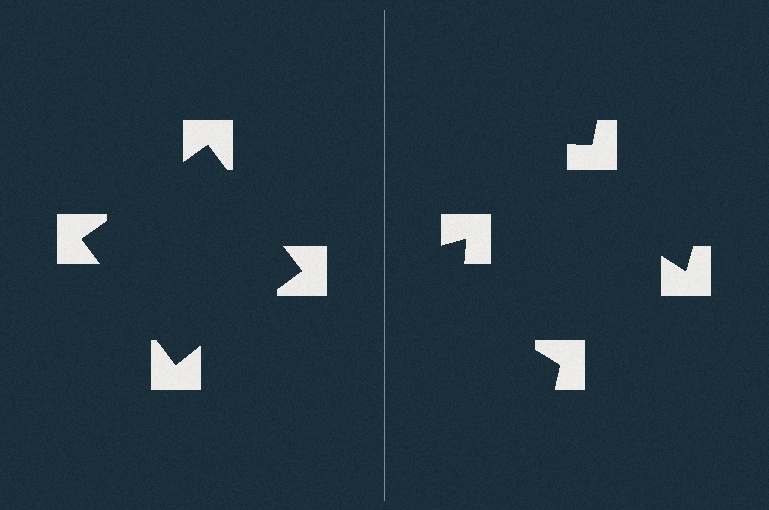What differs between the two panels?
The notched squares are positioned identically on both sides; only the wedge orientations differ. On the left they align to a square; on the right they are misaligned.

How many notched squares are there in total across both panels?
8 — 4 on each side.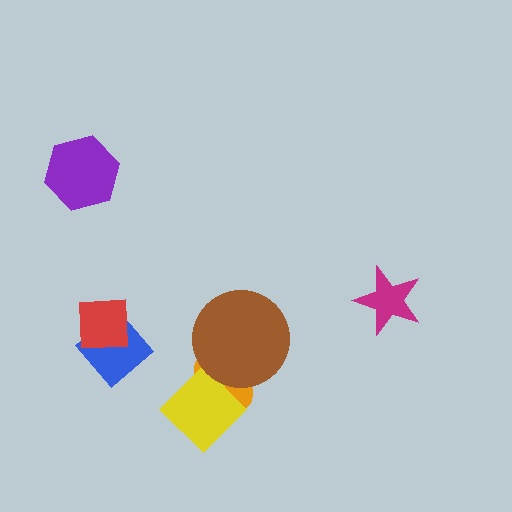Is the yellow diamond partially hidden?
Yes, it is partially covered by another shape.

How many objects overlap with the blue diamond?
1 object overlaps with the blue diamond.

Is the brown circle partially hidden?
No, no other shape covers it.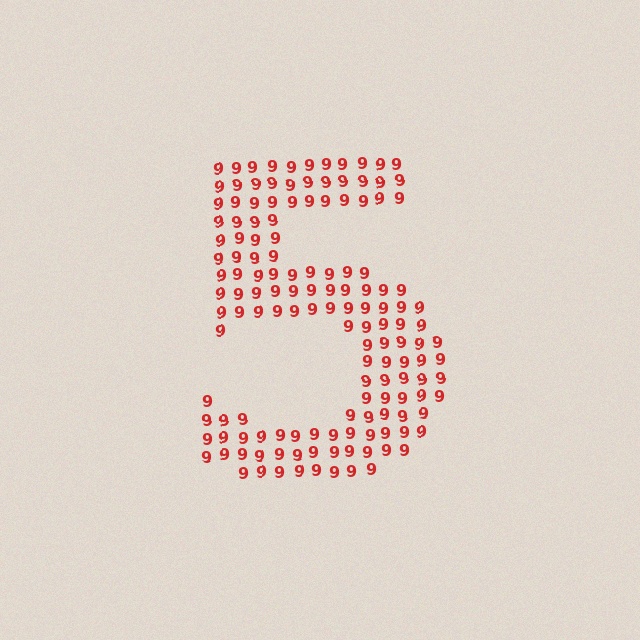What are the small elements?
The small elements are digit 9's.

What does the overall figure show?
The overall figure shows the digit 5.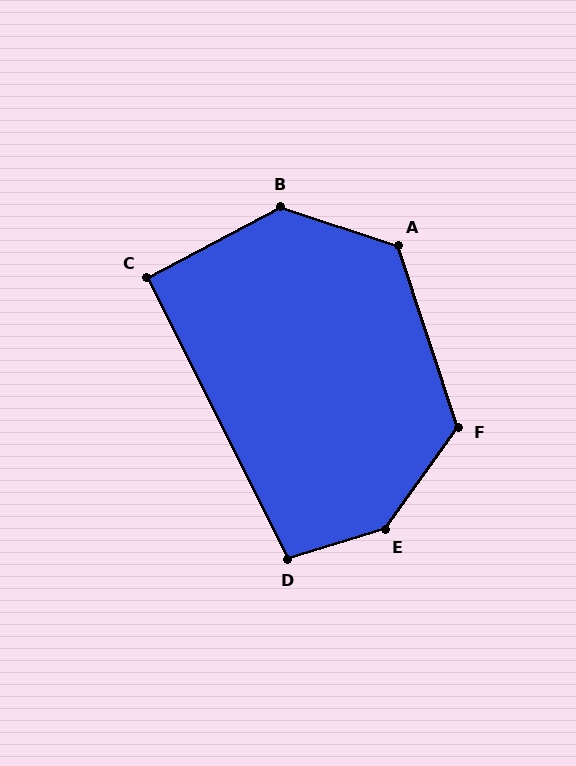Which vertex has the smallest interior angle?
C, at approximately 91 degrees.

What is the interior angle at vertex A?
Approximately 127 degrees (obtuse).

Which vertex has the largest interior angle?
E, at approximately 142 degrees.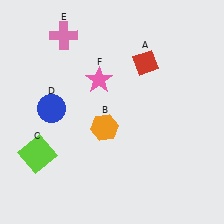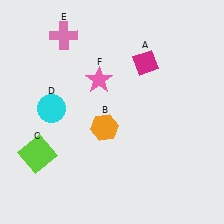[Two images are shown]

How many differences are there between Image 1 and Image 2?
There are 2 differences between the two images.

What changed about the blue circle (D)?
In Image 1, D is blue. In Image 2, it changed to cyan.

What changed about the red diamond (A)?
In Image 1, A is red. In Image 2, it changed to magenta.